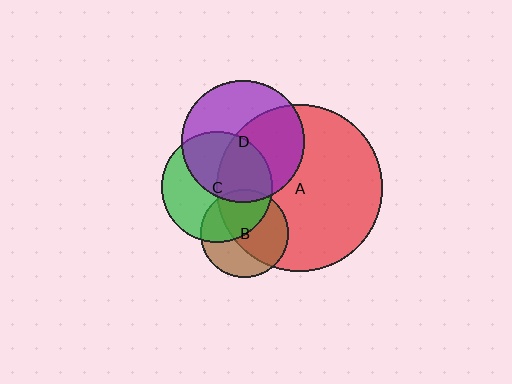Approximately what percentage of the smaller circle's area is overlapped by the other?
Approximately 5%.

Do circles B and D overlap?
Yes.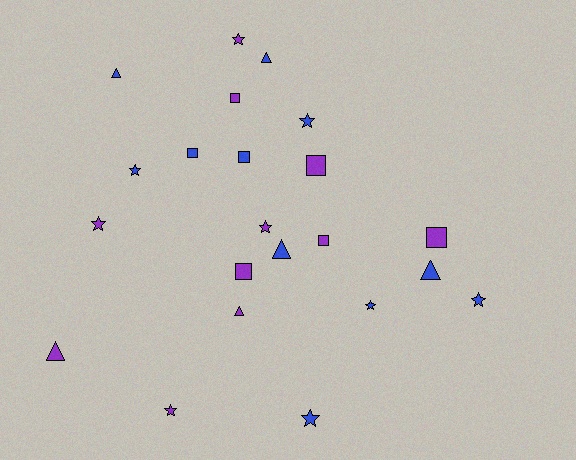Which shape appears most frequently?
Star, with 9 objects.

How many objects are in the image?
There are 22 objects.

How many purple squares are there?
There are 5 purple squares.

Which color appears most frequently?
Blue, with 11 objects.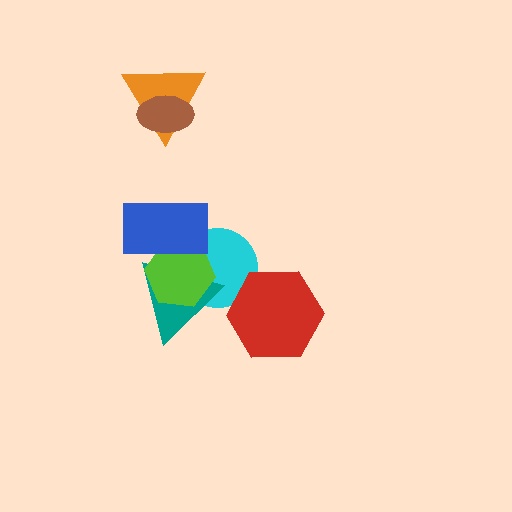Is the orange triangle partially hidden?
Yes, it is partially covered by another shape.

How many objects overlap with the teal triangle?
3 objects overlap with the teal triangle.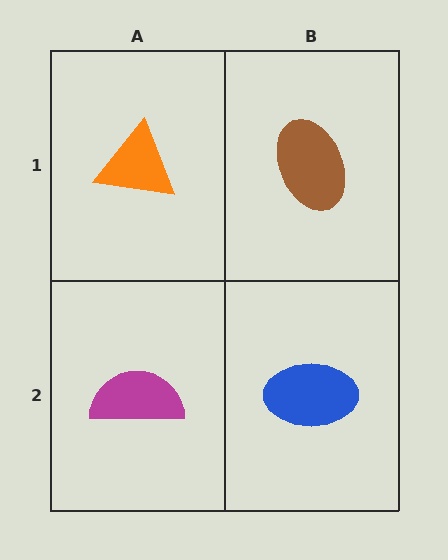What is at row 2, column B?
A blue ellipse.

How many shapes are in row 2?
2 shapes.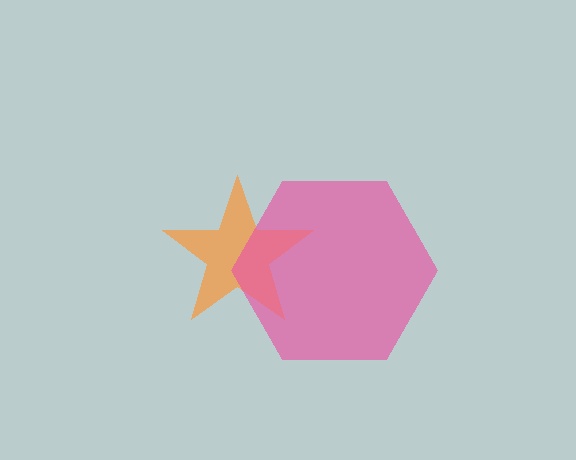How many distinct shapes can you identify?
There are 2 distinct shapes: an orange star, a pink hexagon.